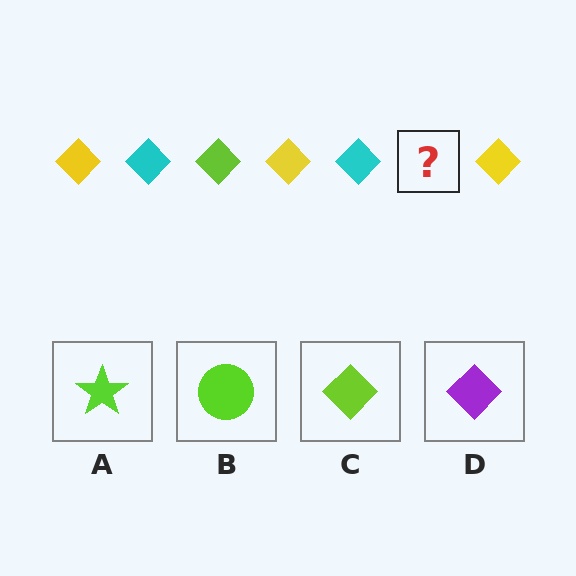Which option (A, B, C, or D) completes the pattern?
C.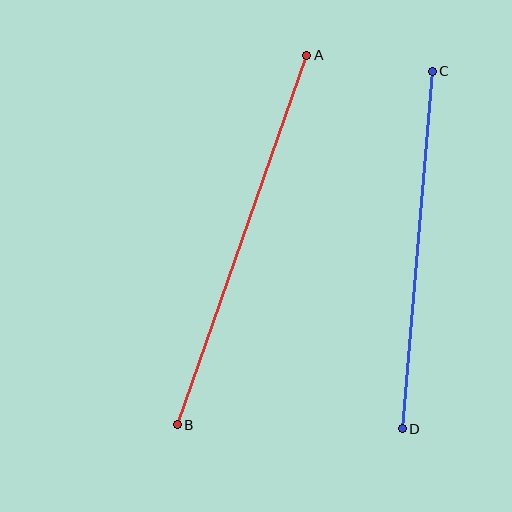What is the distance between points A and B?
The distance is approximately 391 pixels.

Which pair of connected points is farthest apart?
Points A and B are farthest apart.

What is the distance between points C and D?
The distance is approximately 358 pixels.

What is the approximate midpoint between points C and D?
The midpoint is at approximately (417, 250) pixels.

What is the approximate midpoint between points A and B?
The midpoint is at approximately (242, 240) pixels.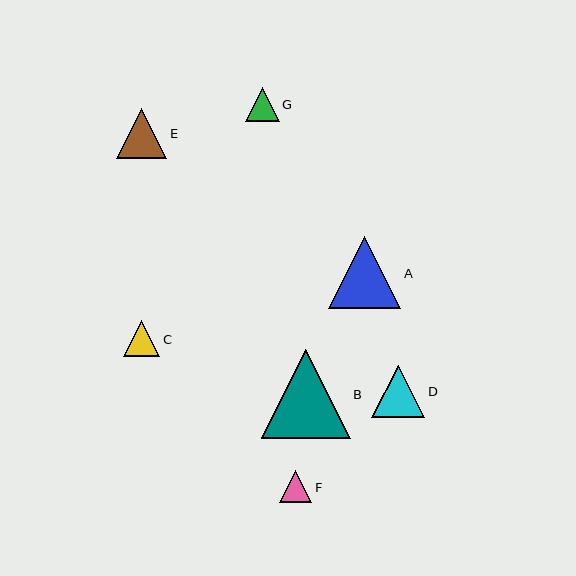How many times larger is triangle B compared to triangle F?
Triangle B is approximately 2.7 times the size of triangle F.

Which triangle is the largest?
Triangle B is the largest with a size of approximately 88 pixels.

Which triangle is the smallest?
Triangle F is the smallest with a size of approximately 32 pixels.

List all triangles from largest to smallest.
From largest to smallest: B, A, D, E, C, G, F.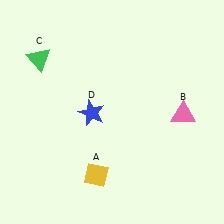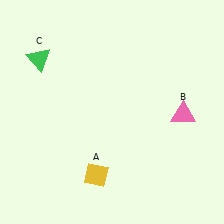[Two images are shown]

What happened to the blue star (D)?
The blue star (D) was removed in Image 2. It was in the bottom-left area of Image 1.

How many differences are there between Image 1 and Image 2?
There is 1 difference between the two images.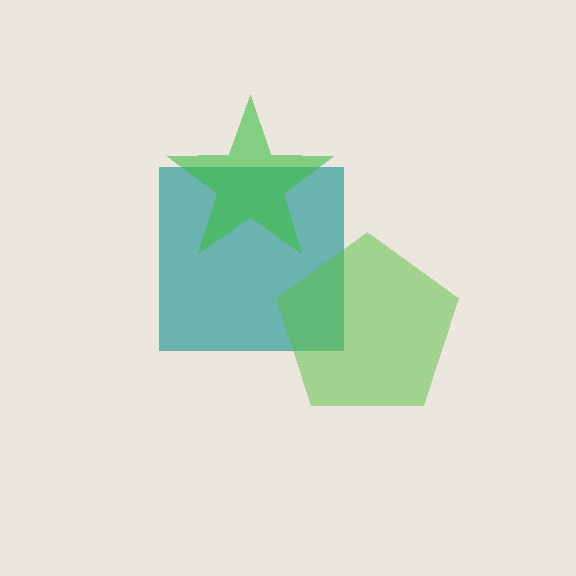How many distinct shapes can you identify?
There are 3 distinct shapes: a teal square, a green star, a lime pentagon.